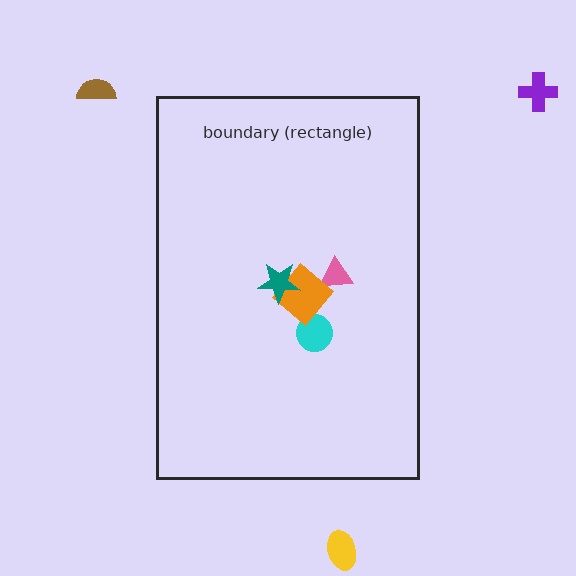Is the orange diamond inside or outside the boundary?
Inside.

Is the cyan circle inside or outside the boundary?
Inside.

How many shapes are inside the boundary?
4 inside, 3 outside.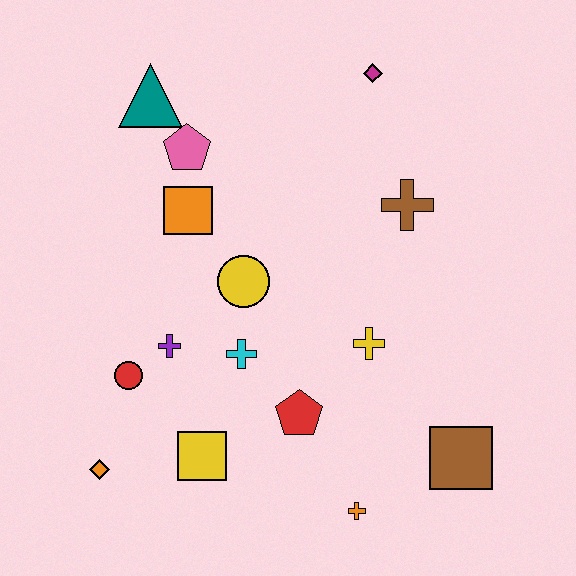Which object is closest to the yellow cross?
The red pentagon is closest to the yellow cross.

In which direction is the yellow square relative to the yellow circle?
The yellow square is below the yellow circle.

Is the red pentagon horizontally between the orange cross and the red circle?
Yes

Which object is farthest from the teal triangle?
The brown square is farthest from the teal triangle.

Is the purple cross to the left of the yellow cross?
Yes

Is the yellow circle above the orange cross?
Yes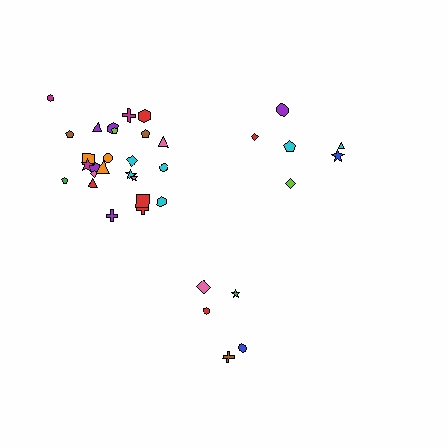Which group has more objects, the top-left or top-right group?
The top-left group.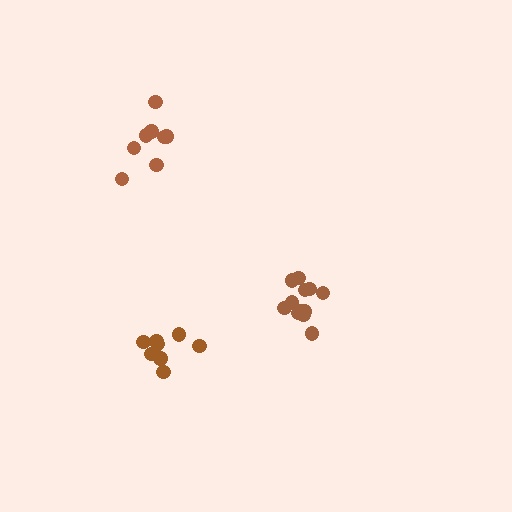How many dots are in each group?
Group 1: 12 dots, Group 2: 9 dots, Group 3: 8 dots (29 total).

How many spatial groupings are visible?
There are 3 spatial groupings.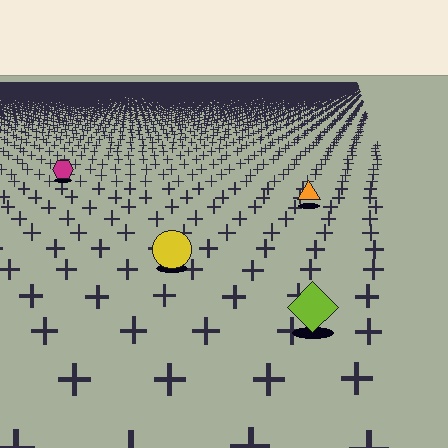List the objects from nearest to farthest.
From nearest to farthest: the lime diamond, the yellow circle, the orange triangle, the magenta hexagon.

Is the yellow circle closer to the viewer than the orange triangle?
Yes. The yellow circle is closer — you can tell from the texture gradient: the ground texture is coarser near it.